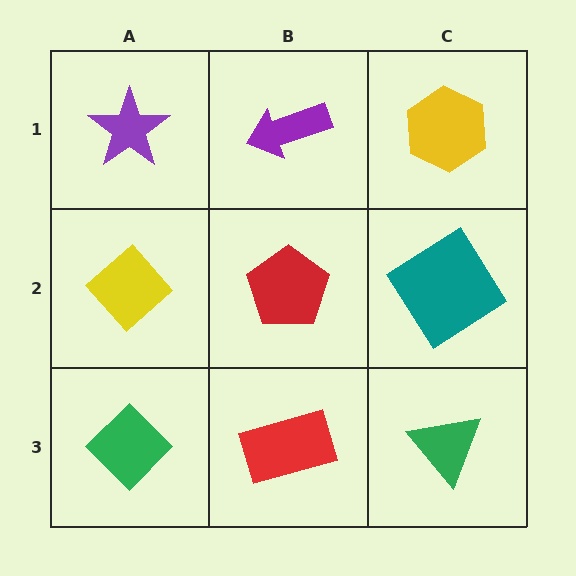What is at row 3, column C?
A green triangle.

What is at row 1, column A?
A purple star.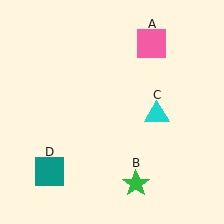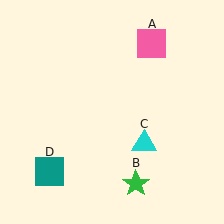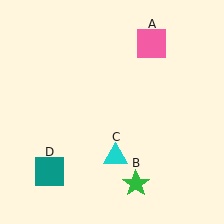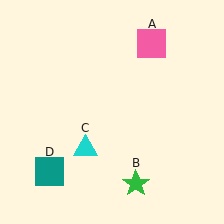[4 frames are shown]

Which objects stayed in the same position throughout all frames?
Pink square (object A) and green star (object B) and teal square (object D) remained stationary.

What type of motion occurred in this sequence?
The cyan triangle (object C) rotated clockwise around the center of the scene.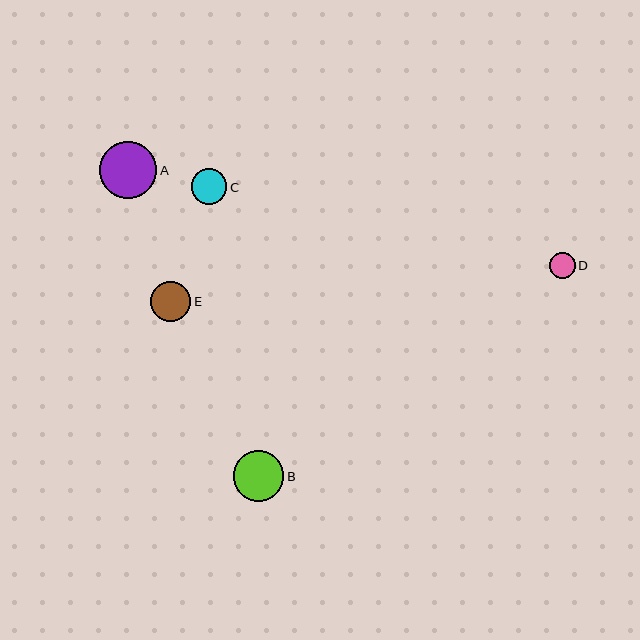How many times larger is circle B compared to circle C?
Circle B is approximately 1.4 times the size of circle C.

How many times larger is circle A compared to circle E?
Circle A is approximately 1.4 times the size of circle E.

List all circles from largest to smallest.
From largest to smallest: A, B, E, C, D.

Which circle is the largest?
Circle A is the largest with a size of approximately 57 pixels.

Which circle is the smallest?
Circle D is the smallest with a size of approximately 26 pixels.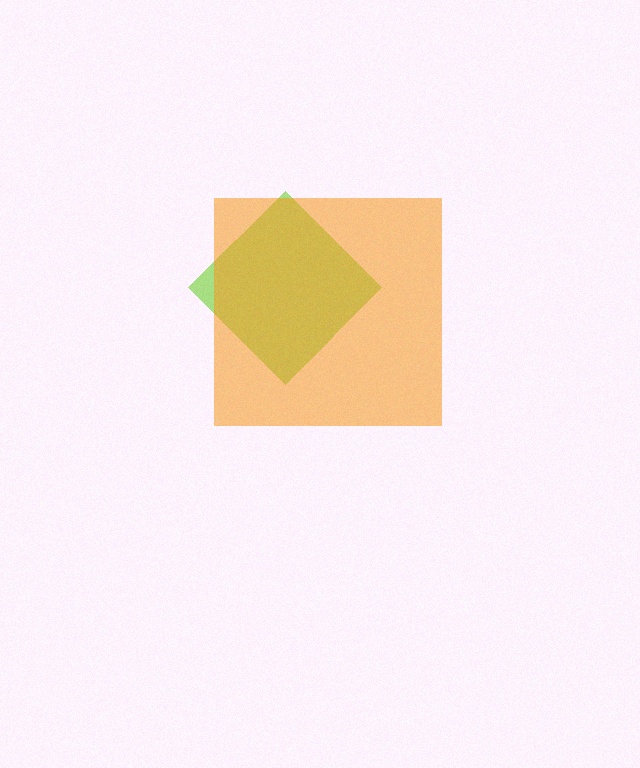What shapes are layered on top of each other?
The layered shapes are: a lime diamond, an orange square.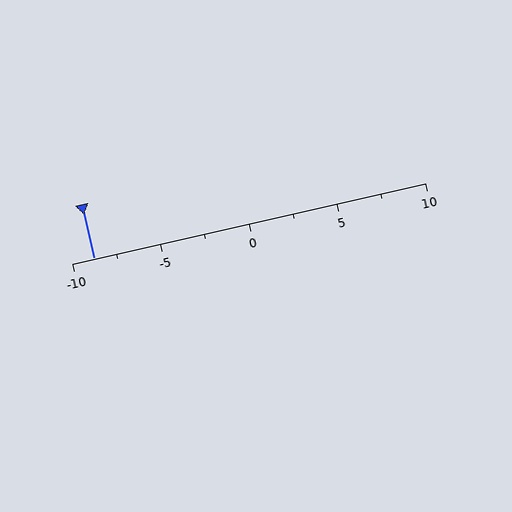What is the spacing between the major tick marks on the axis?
The major ticks are spaced 5 apart.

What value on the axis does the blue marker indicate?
The marker indicates approximately -8.8.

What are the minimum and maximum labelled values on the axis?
The axis runs from -10 to 10.